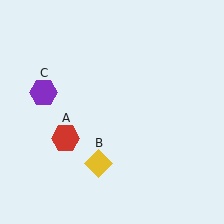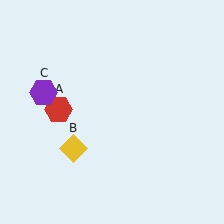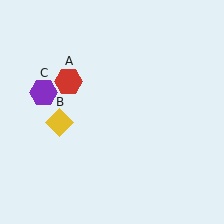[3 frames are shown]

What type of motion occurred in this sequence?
The red hexagon (object A), yellow diamond (object B) rotated clockwise around the center of the scene.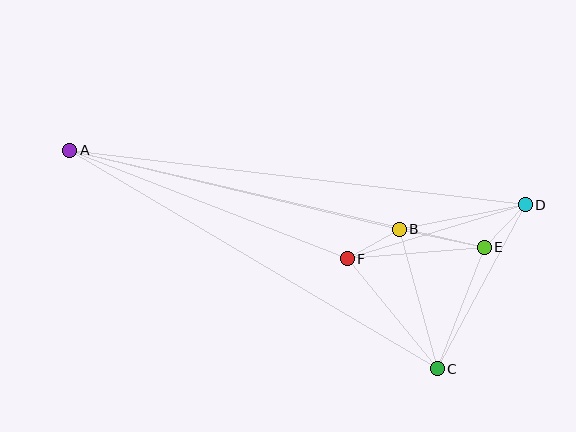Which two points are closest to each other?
Points D and E are closest to each other.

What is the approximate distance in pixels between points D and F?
The distance between D and F is approximately 186 pixels.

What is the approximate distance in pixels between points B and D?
The distance between B and D is approximately 129 pixels.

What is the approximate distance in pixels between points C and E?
The distance between C and E is approximately 130 pixels.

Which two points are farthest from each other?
Points A and D are farthest from each other.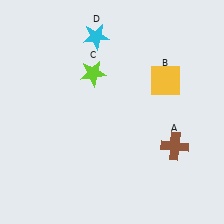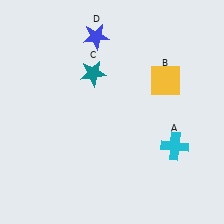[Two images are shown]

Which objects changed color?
A changed from brown to cyan. C changed from lime to teal. D changed from cyan to blue.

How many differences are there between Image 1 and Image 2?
There are 3 differences between the two images.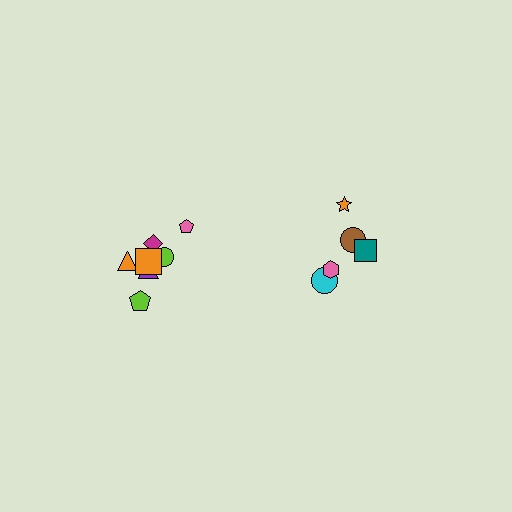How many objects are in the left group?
There are 7 objects.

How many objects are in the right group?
There are 5 objects.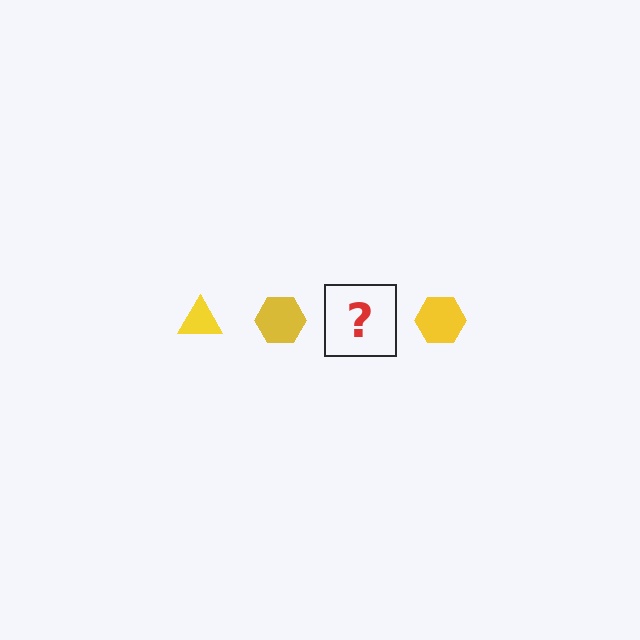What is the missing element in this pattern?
The missing element is a yellow triangle.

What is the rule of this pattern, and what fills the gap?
The rule is that the pattern cycles through triangle, hexagon shapes in yellow. The gap should be filled with a yellow triangle.